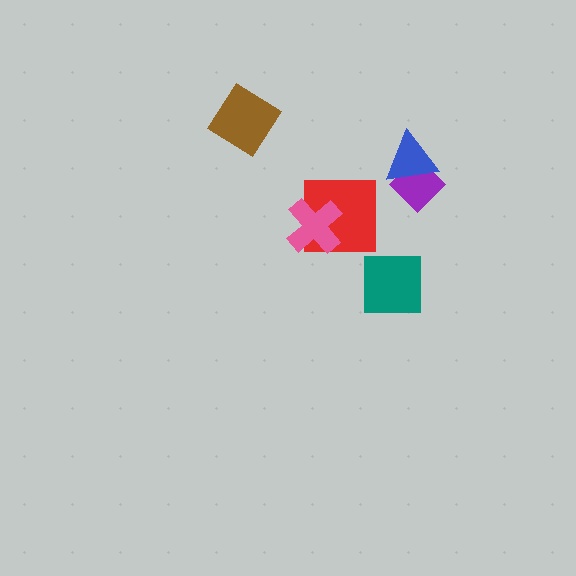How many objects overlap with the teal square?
0 objects overlap with the teal square.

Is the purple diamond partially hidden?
Yes, it is partially covered by another shape.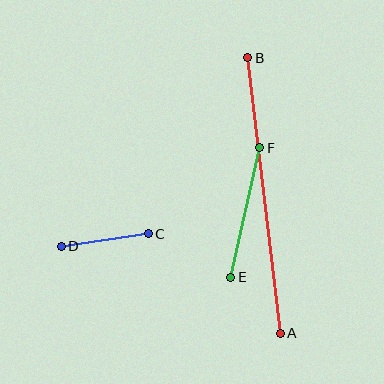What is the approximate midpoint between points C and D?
The midpoint is at approximately (105, 240) pixels.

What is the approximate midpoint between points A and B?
The midpoint is at approximately (264, 195) pixels.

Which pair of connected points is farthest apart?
Points A and B are farthest apart.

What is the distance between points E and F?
The distance is approximately 133 pixels.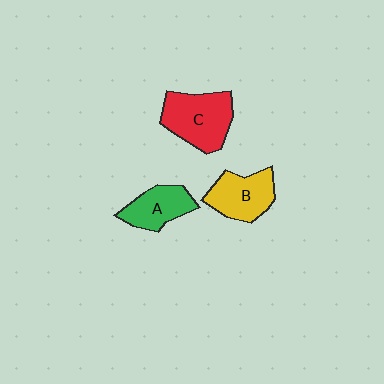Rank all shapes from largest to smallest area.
From largest to smallest: C (red), B (yellow), A (green).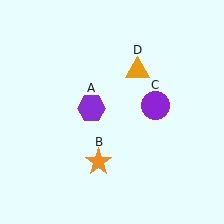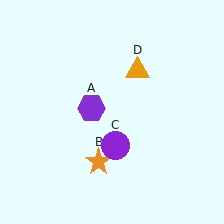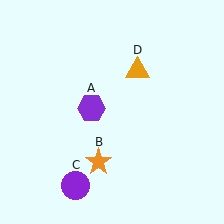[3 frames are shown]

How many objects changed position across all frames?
1 object changed position: purple circle (object C).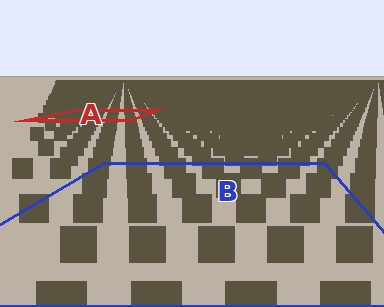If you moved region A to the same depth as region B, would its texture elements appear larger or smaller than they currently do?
They would appear larger. At a closer depth, the same texture elements are projected at a bigger on-screen size.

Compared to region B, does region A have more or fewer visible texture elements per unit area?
Region A has more texture elements per unit area — they are packed more densely because it is farther away.